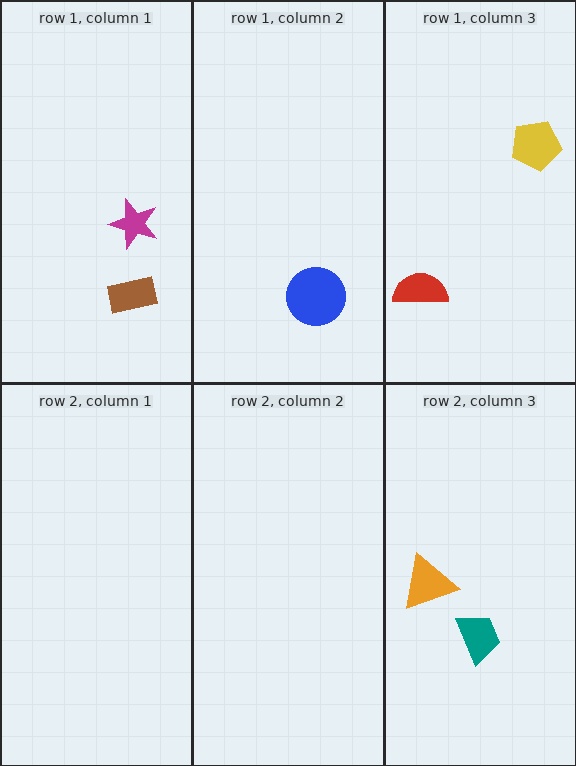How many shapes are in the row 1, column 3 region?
2.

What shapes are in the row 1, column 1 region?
The brown rectangle, the magenta star.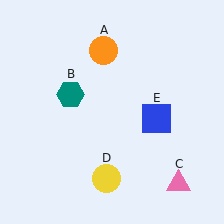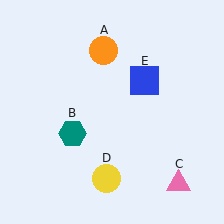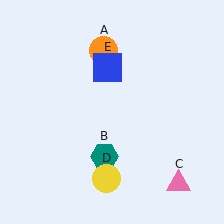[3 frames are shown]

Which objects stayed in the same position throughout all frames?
Orange circle (object A) and pink triangle (object C) and yellow circle (object D) remained stationary.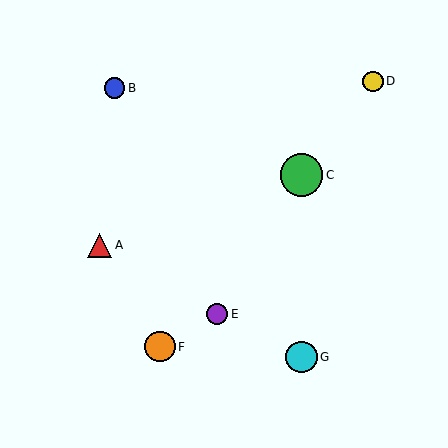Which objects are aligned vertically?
Objects C, G are aligned vertically.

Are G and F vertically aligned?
No, G is at x≈301 and F is at x≈160.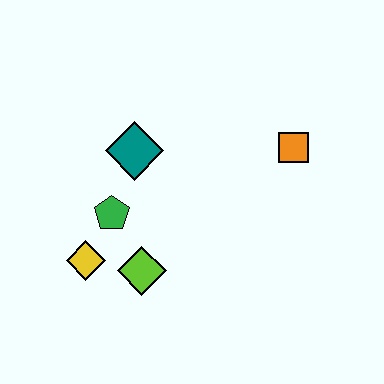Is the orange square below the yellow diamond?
No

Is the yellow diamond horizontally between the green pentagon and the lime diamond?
No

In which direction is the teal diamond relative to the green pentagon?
The teal diamond is above the green pentagon.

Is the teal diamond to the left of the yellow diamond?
No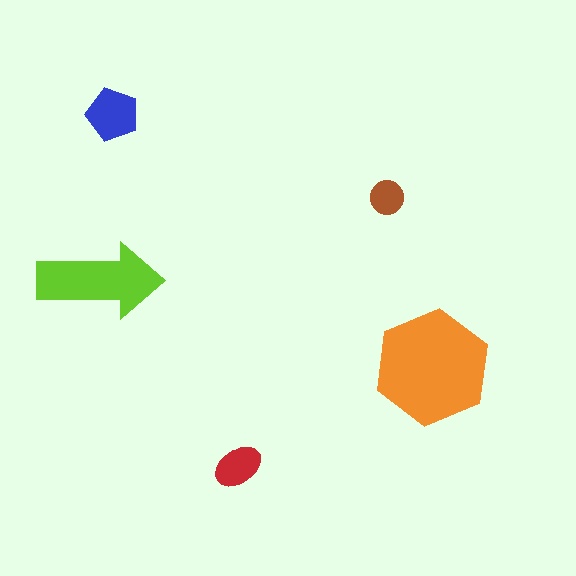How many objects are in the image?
There are 5 objects in the image.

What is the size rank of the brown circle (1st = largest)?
5th.